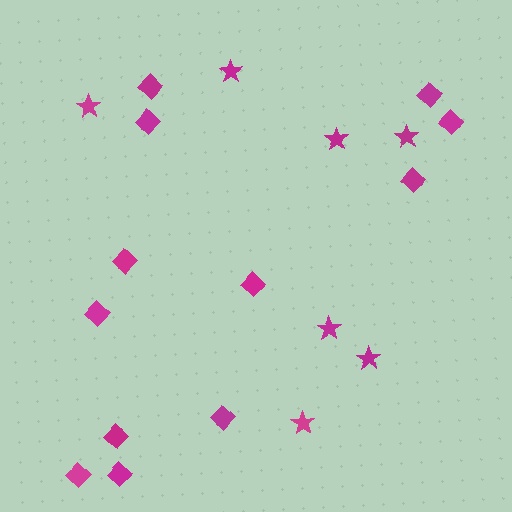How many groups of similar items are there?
There are 2 groups: one group of stars (7) and one group of diamonds (12).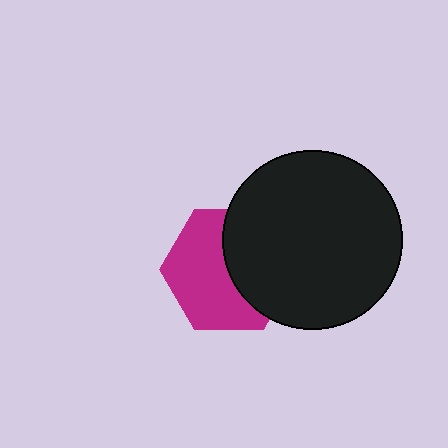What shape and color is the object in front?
The object in front is a black circle.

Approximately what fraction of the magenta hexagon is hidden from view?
Roughly 44% of the magenta hexagon is hidden behind the black circle.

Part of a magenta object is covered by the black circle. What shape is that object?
It is a hexagon.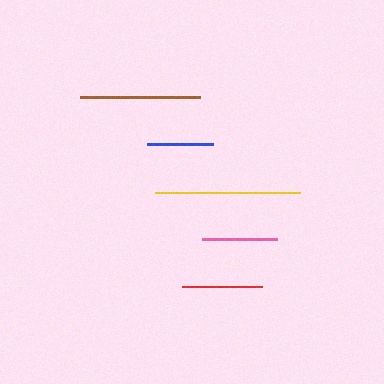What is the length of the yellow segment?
The yellow segment is approximately 145 pixels long.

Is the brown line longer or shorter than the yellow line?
The yellow line is longer than the brown line.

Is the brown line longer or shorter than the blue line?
The brown line is longer than the blue line.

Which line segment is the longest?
The yellow line is the longest at approximately 145 pixels.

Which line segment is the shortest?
The blue line is the shortest at approximately 66 pixels.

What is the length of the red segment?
The red segment is approximately 80 pixels long.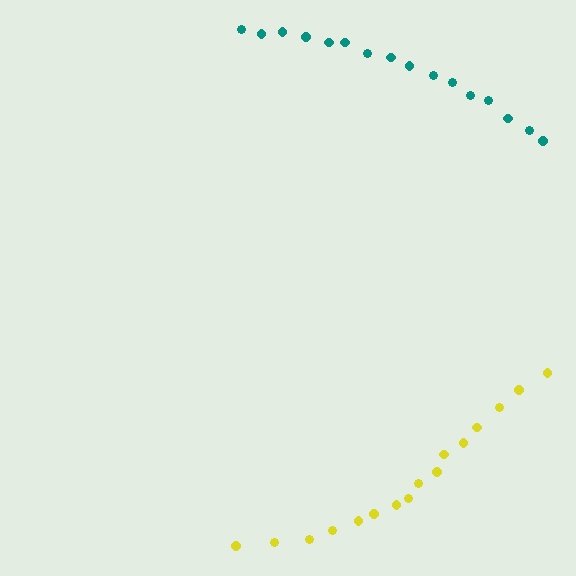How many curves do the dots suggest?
There are 2 distinct paths.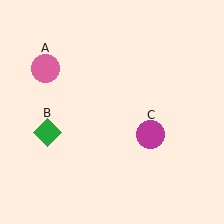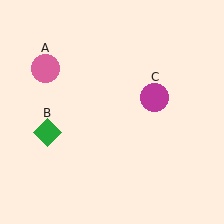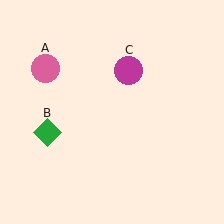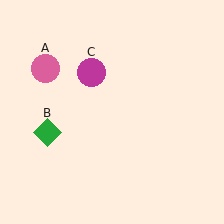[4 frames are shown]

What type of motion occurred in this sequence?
The magenta circle (object C) rotated counterclockwise around the center of the scene.